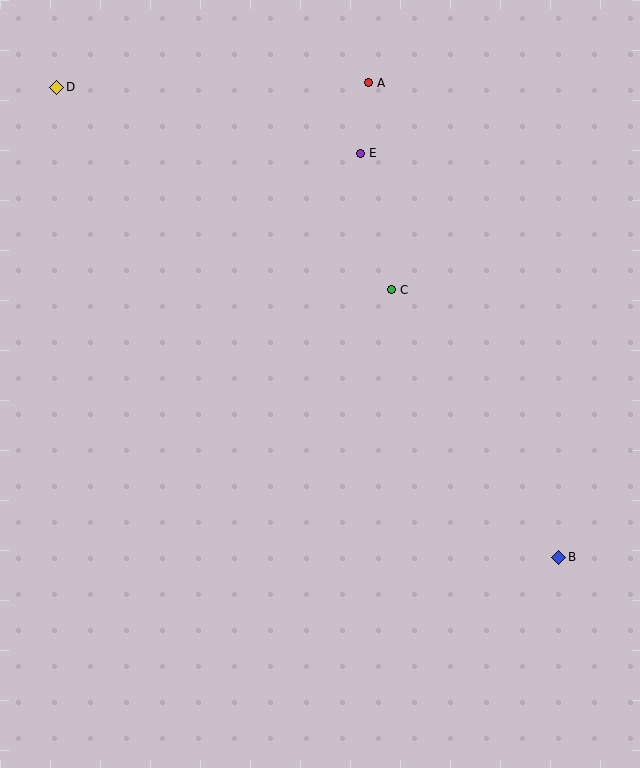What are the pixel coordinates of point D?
Point D is at (57, 87).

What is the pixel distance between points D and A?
The distance between D and A is 312 pixels.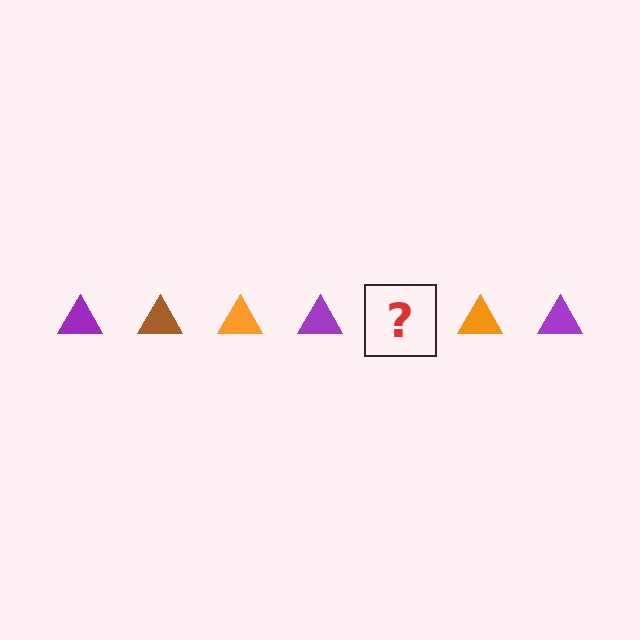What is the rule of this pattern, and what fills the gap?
The rule is that the pattern cycles through purple, brown, orange triangles. The gap should be filled with a brown triangle.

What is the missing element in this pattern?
The missing element is a brown triangle.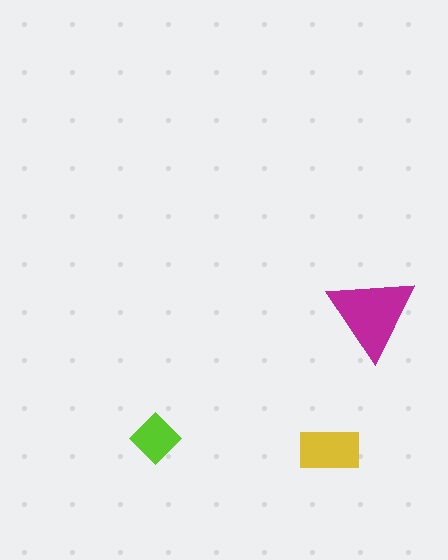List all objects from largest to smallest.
The magenta triangle, the yellow rectangle, the lime diamond.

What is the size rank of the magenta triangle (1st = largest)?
1st.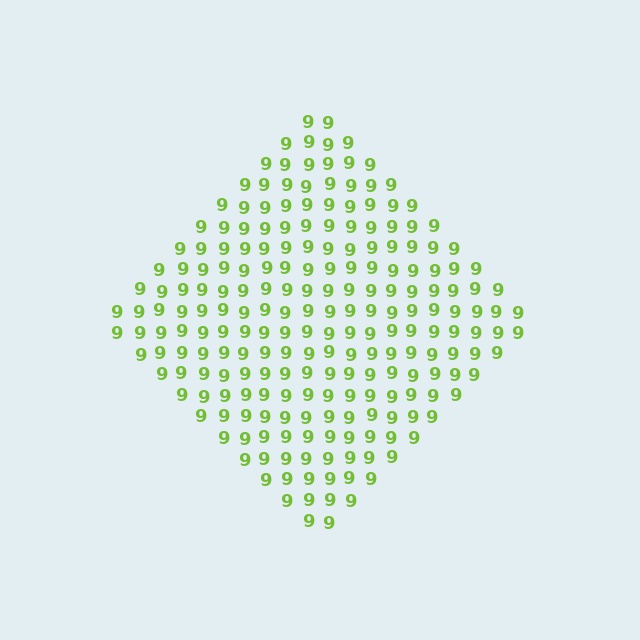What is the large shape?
The large shape is a diamond.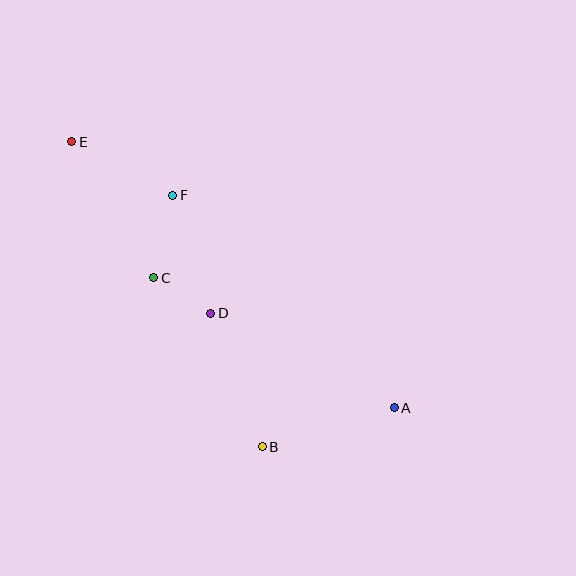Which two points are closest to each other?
Points C and D are closest to each other.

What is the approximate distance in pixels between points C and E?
The distance between C and E is approximately 159 pixels.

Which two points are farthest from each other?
Points A and E are farthest from each other.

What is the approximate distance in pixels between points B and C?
The distance between B and C is approximately 201 pixels.